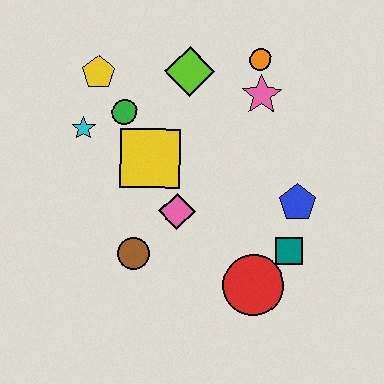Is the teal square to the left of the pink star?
No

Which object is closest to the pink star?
The orange circle is closest to the pink star.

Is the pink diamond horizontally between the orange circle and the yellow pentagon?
Yes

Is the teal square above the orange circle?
No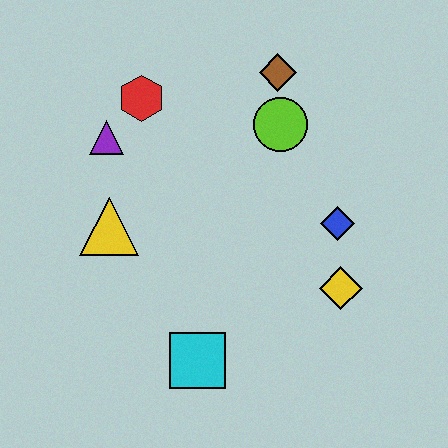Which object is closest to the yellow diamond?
The blue diamond is closest to the yellow diamond.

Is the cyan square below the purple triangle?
Yes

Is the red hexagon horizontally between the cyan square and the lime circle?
No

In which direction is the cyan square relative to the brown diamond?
The cyan square is below the brown diamond.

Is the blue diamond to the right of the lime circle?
Yes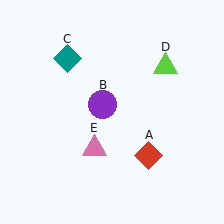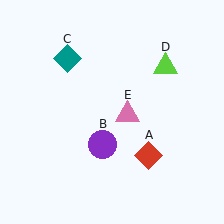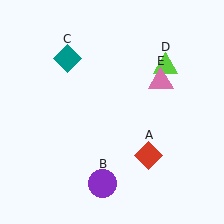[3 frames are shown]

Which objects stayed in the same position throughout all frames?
Red diamond (object A) and teal diamond (object C) and lime triangle (object D) remained stationary.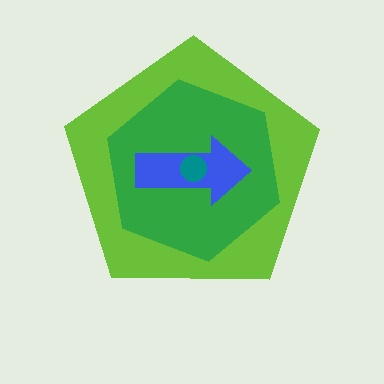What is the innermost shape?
The teal circle.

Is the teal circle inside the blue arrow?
Yes.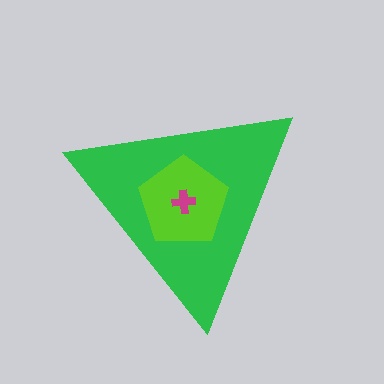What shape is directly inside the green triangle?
The lime pentagon.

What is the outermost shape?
The green triangle.